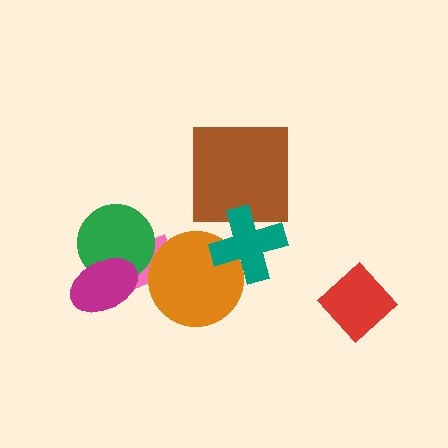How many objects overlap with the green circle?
2 objects overlap with the green circle.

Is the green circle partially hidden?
Yes, it is partially covered by another shape.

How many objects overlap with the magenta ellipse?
2 objects overlap with the magenta ellipse.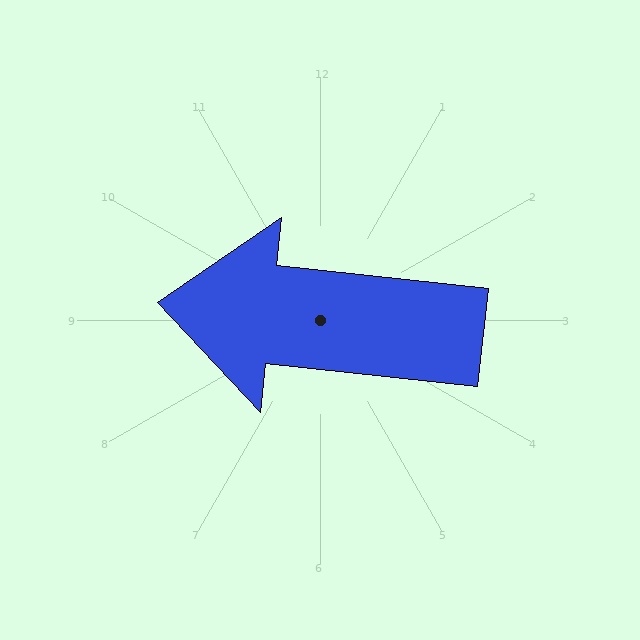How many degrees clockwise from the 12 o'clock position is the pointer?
Approximately 276 degrees.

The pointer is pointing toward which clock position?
Roughly 9 o'clock.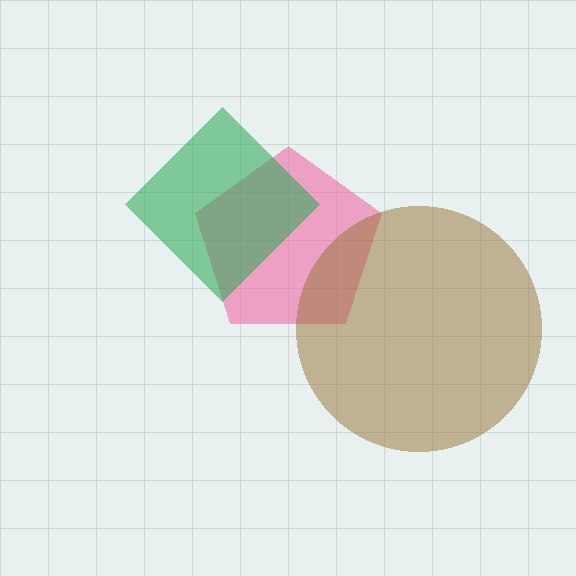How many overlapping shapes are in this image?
There are 3 overlapping shapes in the image.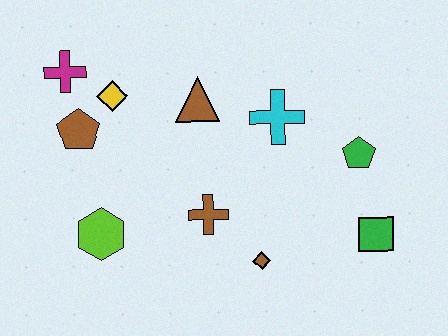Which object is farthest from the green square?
The magenta cross is farthest from the green square.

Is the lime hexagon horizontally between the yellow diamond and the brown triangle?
No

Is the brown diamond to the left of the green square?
Yes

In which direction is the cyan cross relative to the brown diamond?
The cyan cross is above the brown diamond.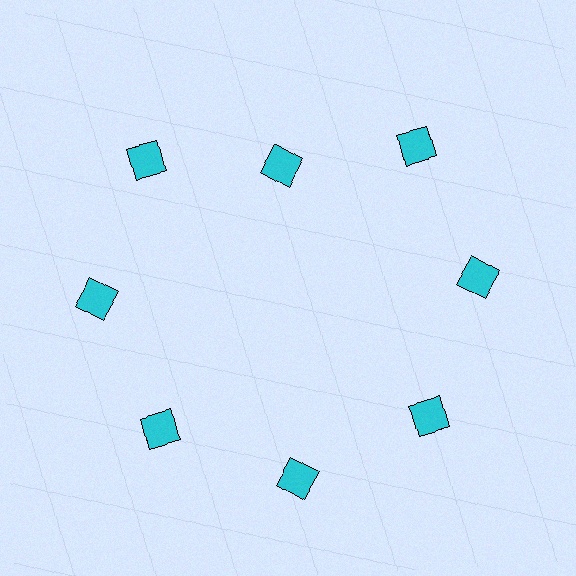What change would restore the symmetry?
The symmetry would be restored by moving it outward, back onto the ring so that all 8 diamonds sit at equal angles and equal distance from the center.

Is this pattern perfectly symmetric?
No. The 8 cyan diamonds are arranged in a ring, but one element near the 12 o'clock position is pulled inward toward the center, breaking the 8-fold rotational symmetry.